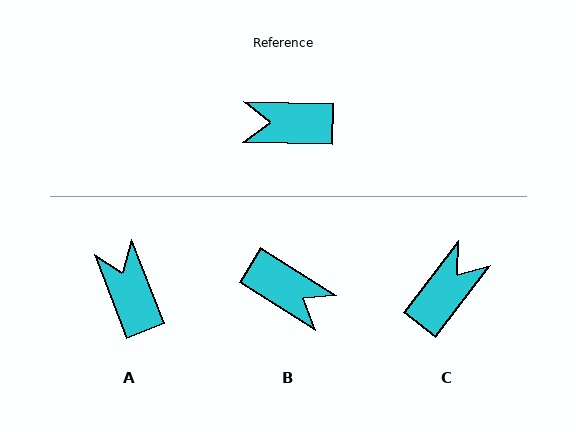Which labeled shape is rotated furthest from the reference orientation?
B, about 149 degrees away.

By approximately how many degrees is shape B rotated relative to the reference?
Approximately 149 degrees counter-clockwise.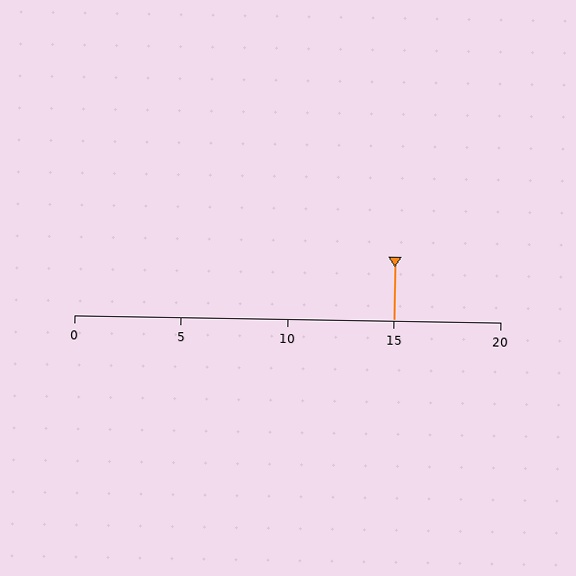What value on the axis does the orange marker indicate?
The marker indicates approximately 15.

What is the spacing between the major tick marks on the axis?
The major ticks are spaced 5 apart.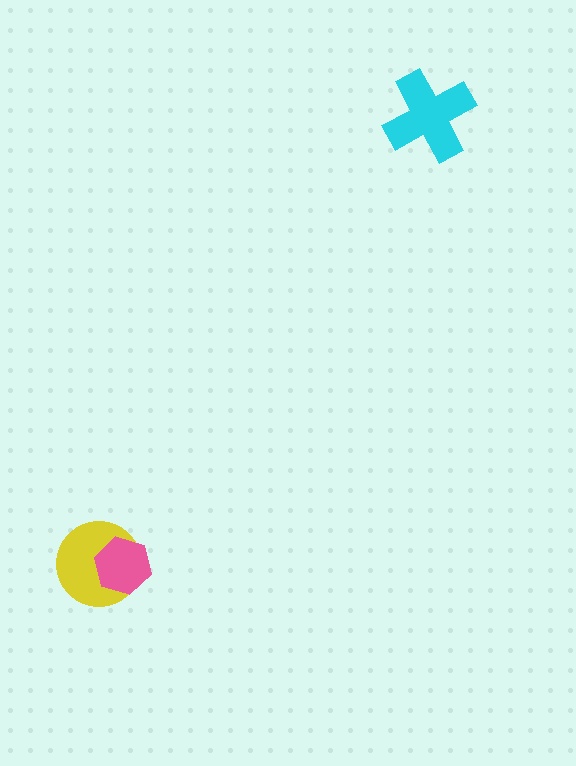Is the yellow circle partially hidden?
Yes, it is partially covered by another shape.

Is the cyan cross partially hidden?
No, no other shape covers it.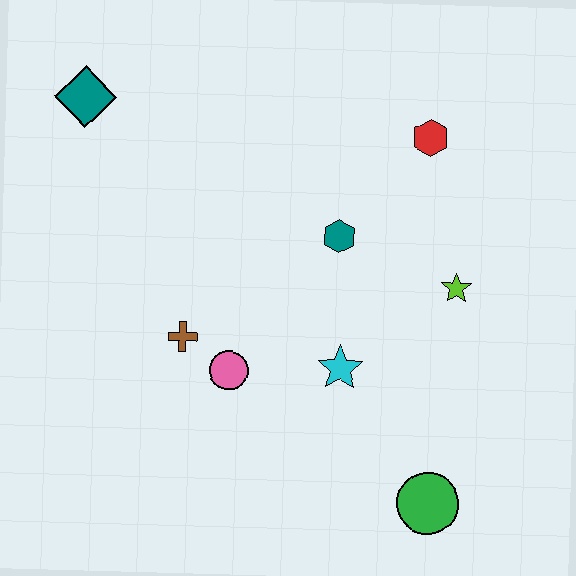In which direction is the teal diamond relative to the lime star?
The teal diamond is to the left of the lime star.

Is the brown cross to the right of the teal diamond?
Yes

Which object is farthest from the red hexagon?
The green circle is farthest from the red hexagon.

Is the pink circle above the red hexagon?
No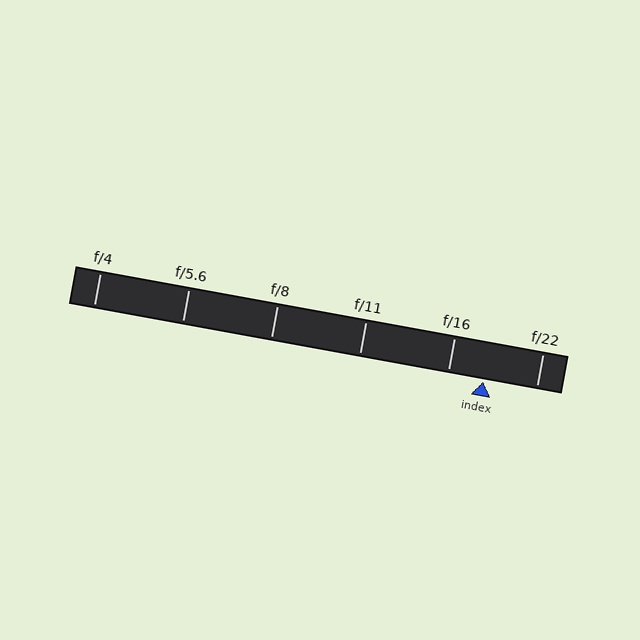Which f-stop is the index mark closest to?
The index mark is closest to f/16.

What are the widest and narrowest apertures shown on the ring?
The widest aperture shown is f/4 and the narrowest is f/22.